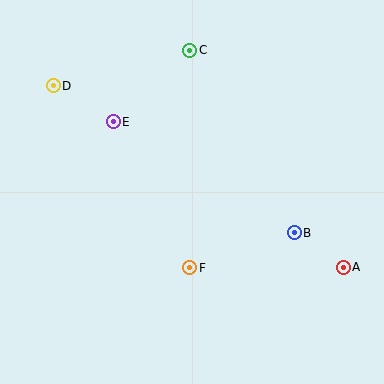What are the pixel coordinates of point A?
Point A is at (343, 267).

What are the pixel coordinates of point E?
Point E is at (113, 122).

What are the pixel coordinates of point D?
Point D is at (53, 86).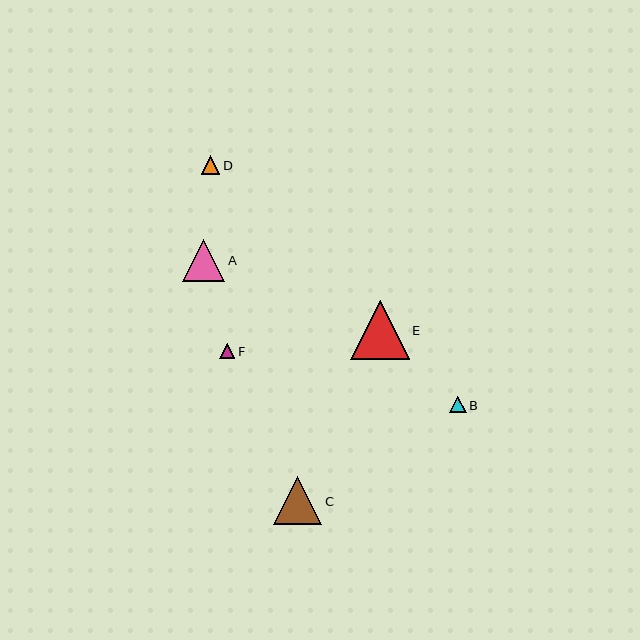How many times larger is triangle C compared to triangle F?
Triangle C is approximately 3.2 times the size of triangle F.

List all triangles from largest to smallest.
From largest to smallest: E, C, A, D, B, F.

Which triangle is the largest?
Triangle E is the largest with a size of approximately 59 pixels.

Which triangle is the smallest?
Triangle F is the smallest with a size of approximately 15 pixels.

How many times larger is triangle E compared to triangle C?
Triangle E is approximately 1.2 times the size of triangle C.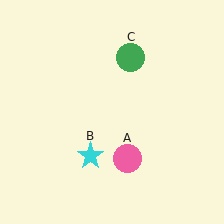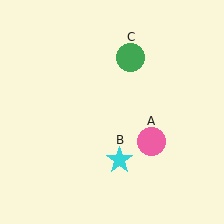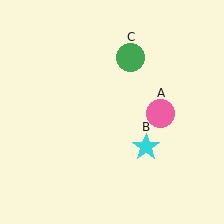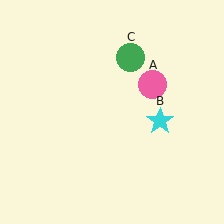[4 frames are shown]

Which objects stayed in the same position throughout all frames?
Green circle (object C) remained stationary.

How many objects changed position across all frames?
2 objects changed position: pink circle (object A), cyan star (object B).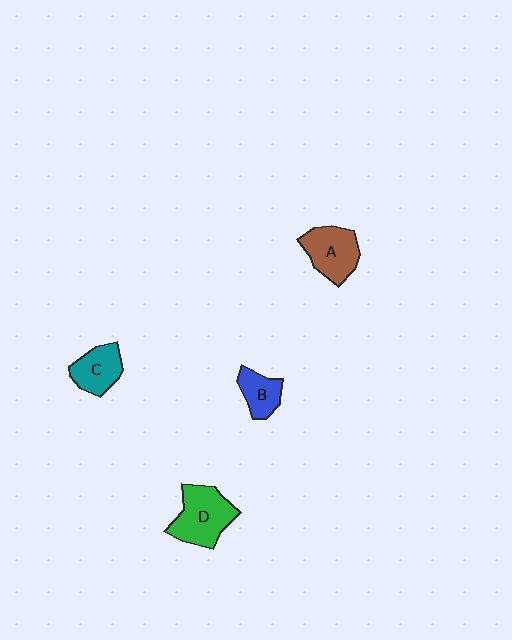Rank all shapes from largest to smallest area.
From largest to smallest: D (green), A (brown), C (teal), B (blue).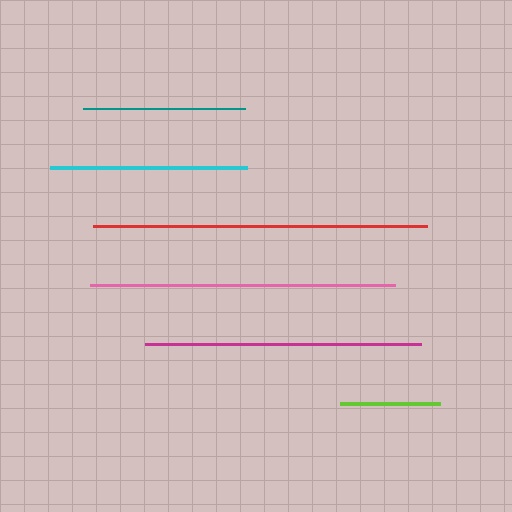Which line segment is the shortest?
The lime line is the shortest at approximately 101 pixels.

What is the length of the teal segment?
The teal segment is approximately 162 pixels long.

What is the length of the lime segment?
The lime segment is approximately 101 pixels long.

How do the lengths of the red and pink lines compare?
The red and pink lines are approximately the same length.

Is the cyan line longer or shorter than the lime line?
The cyan line is longer than the lime line.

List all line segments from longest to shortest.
From longest to shortest: red, pink, magenta, cyan, teal, lime.